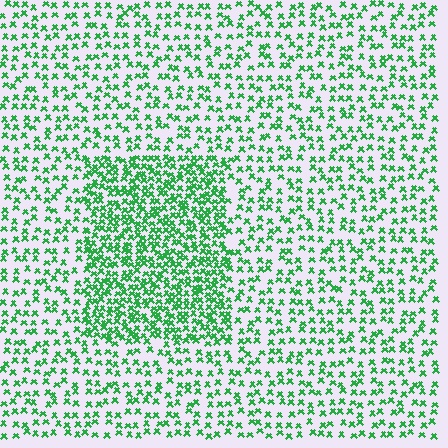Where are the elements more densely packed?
The elements are more densely packed inside the rectangle boundary.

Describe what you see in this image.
The image contains small green elements arranged at two different densities. A rectangle-shaped region is visible where the elements are more densely packed than the surrounding area.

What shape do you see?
I see a rectangle.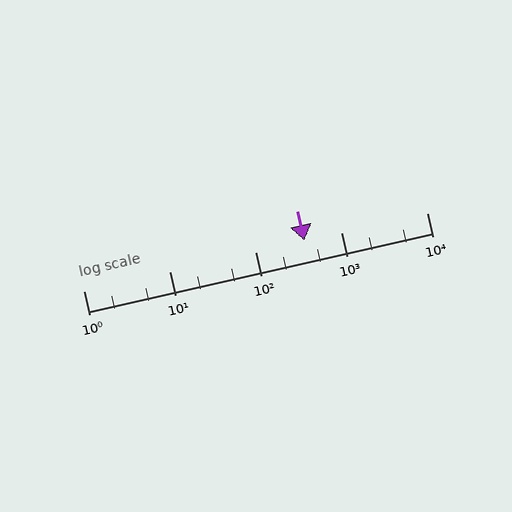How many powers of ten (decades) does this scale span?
The scale spans 4 decades, from 1 to 10000.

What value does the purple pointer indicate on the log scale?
The pointer indicates approximately 370.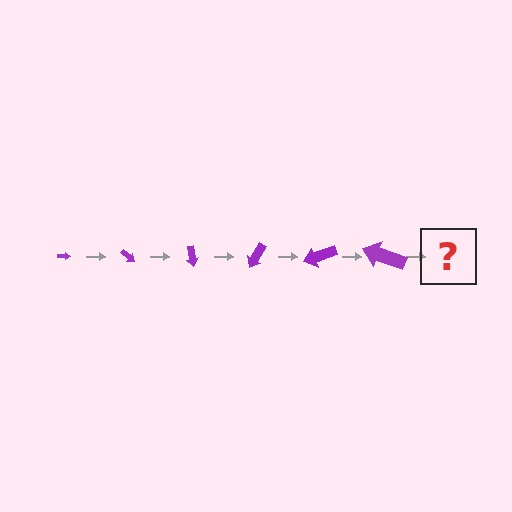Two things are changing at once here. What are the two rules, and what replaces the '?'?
The two rules are that the arrow grows larger each step and it rotates 40 degrees each step. The '?' should be an arrow, larger than the previous one and rotated 240 degrees from the start.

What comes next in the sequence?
The next element should be an arrow, larger than the previous one and rotated 240 degrees from the start.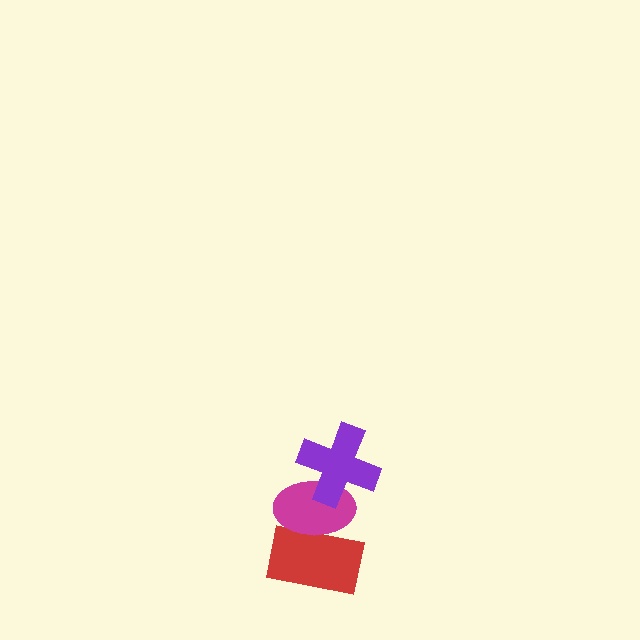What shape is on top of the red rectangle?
The magenta ellipse is on top of the red rectangle.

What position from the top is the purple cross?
The purple cross is 1st from the top.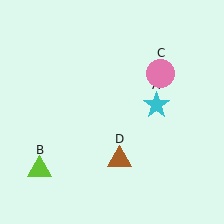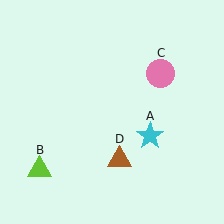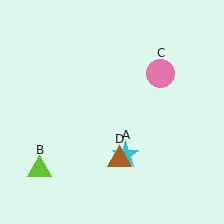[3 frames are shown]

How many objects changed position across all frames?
1 object changed position: cyan star (object A).